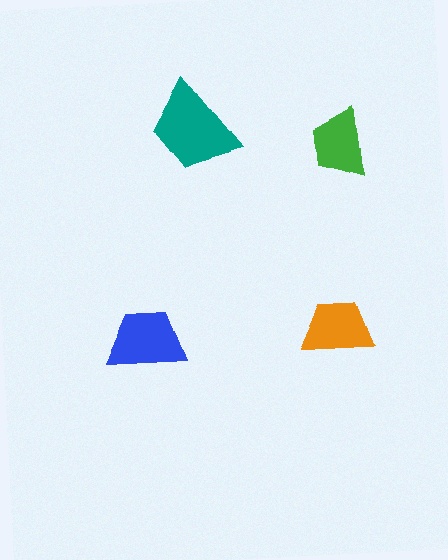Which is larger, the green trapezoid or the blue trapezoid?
The blue one.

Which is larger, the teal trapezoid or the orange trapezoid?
The teal one.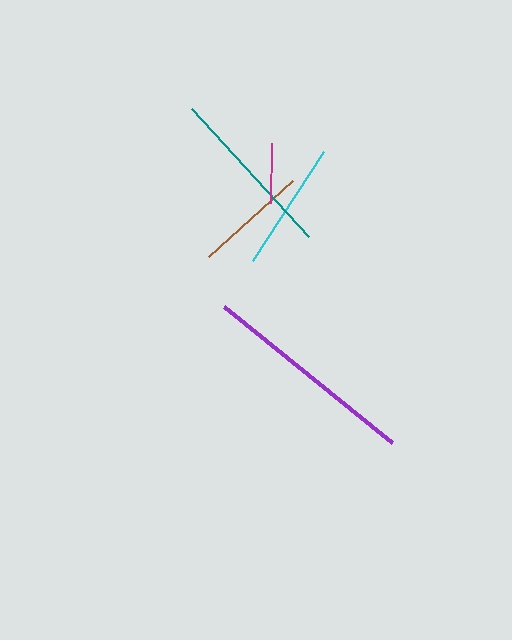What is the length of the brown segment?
The brown segment is approximately 113 pixels long.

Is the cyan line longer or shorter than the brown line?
The cyan line is longer than the brown line.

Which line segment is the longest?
The purple line is the longest at approximately 216 pixels.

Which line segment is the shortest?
The magenta line is the shortest at approximately 61 pixels.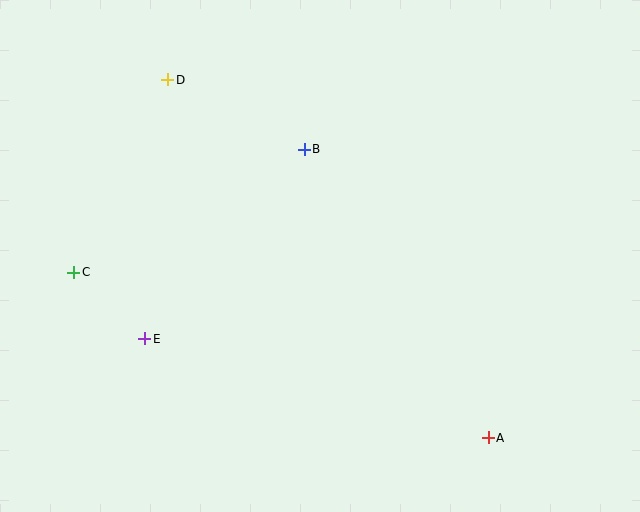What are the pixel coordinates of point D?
Point D is at (168, 80).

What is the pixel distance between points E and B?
The distance between E and B is 248 pixels.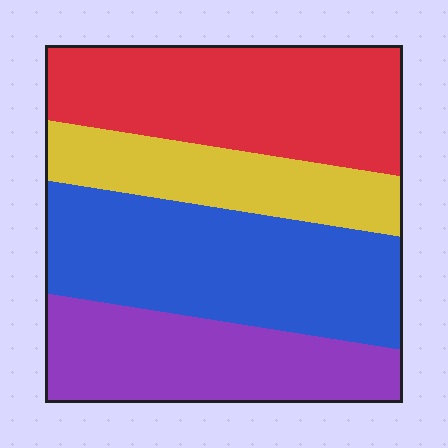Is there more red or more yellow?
Red.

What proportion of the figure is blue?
Blue covers 32% of the figure.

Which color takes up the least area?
Yellow, at roughly 15%.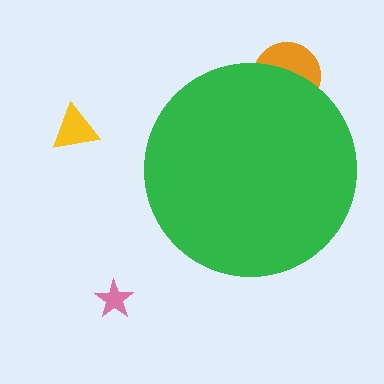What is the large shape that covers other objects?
A green circle.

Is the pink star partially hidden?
No, the pink star is fully visible.